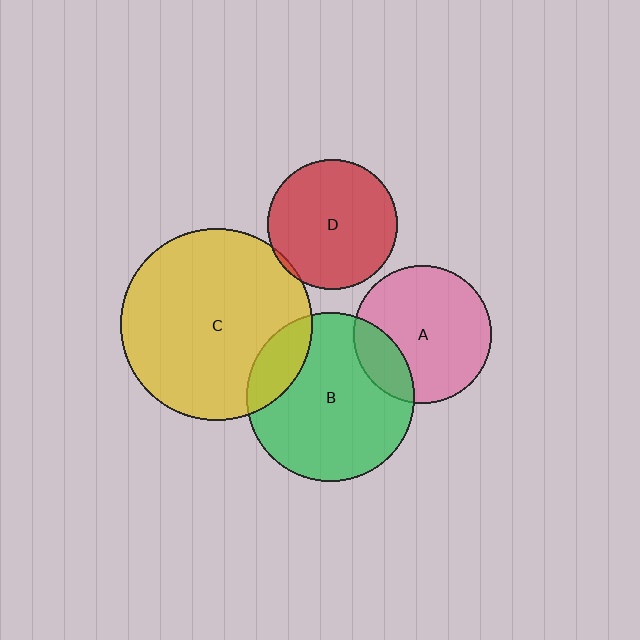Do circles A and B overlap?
Yes.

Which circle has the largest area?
Circle C (yellow).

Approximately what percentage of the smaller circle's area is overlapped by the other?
Approximately 20%.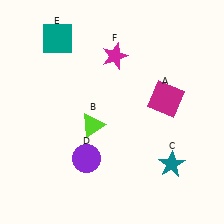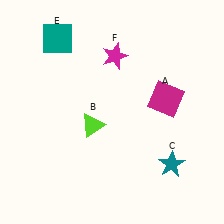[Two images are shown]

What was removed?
The purple circle (D) was removed in Image 2.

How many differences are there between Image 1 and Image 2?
There is 1 difference between the two images.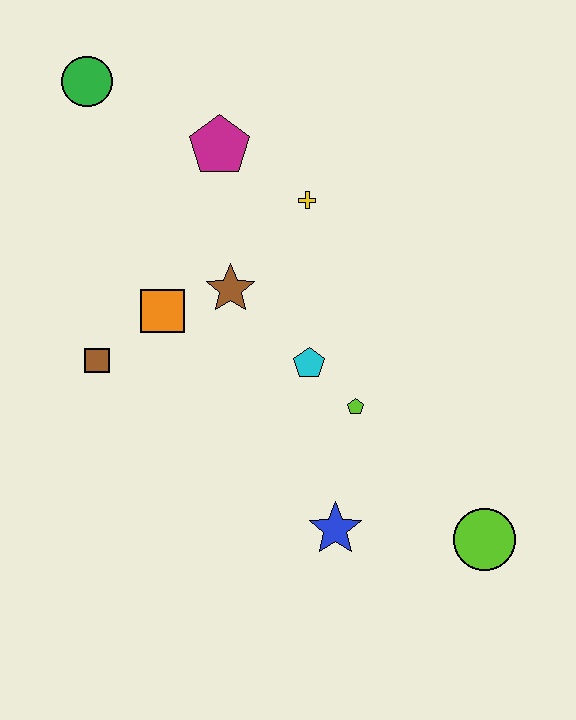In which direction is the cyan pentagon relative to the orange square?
The cyan pentagon is to the right of the orange square.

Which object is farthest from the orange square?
The lime circle is farthest from the orange square.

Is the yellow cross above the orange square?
Yes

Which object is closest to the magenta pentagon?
The yellow cross is closest to the magenta pentagon.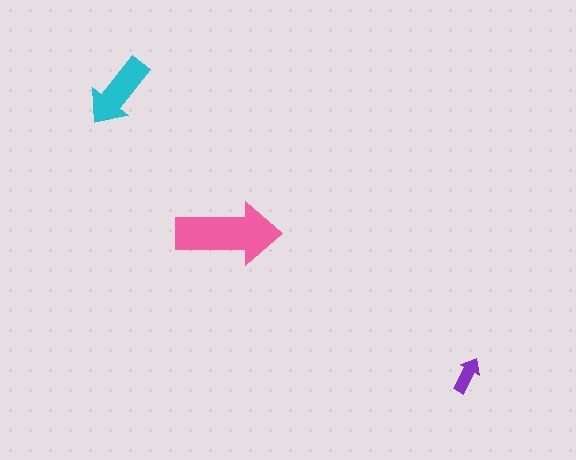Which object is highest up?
The cyan arrow is topmost.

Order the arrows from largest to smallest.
the pink one, the cyan one, the purple one.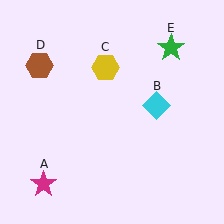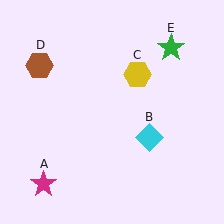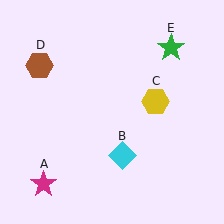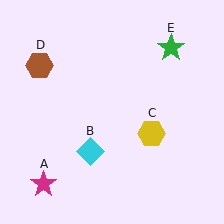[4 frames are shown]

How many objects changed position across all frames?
2 objects changed position: cyan diamond (object B), yellow hexagon (object C).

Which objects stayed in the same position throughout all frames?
Magenta star (object A) and brown hexagon (object D) and green star (object E) remained stationary.